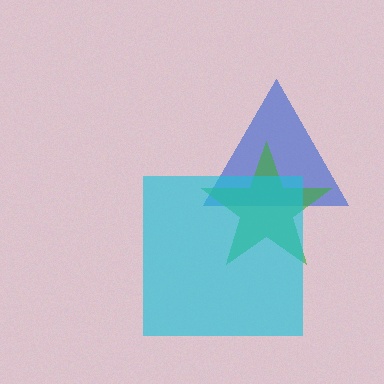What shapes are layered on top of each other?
The layered shapes are: a blue triangle, a green star, a cyan square.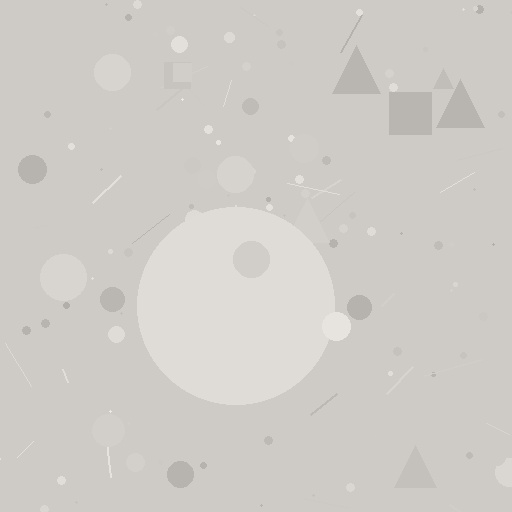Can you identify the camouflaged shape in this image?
The camouflaged shape is a circle.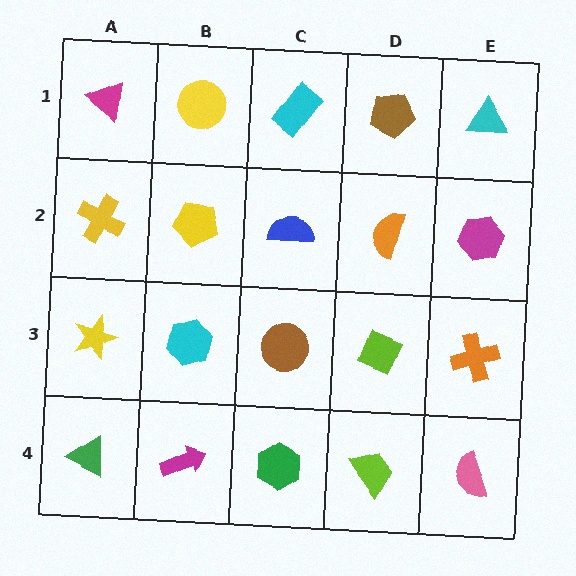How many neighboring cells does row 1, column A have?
2.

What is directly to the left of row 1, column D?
A cyan rectangle.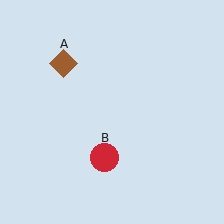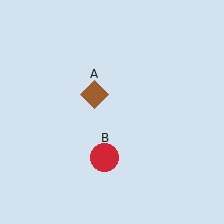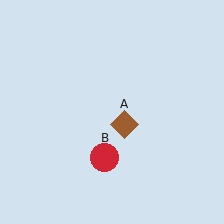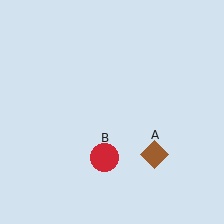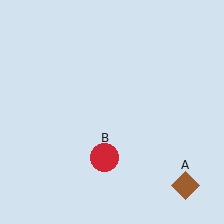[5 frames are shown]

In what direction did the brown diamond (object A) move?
The brown diamond (object A) moved down and to the right.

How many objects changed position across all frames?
1 object changed position: brown diamond (object A).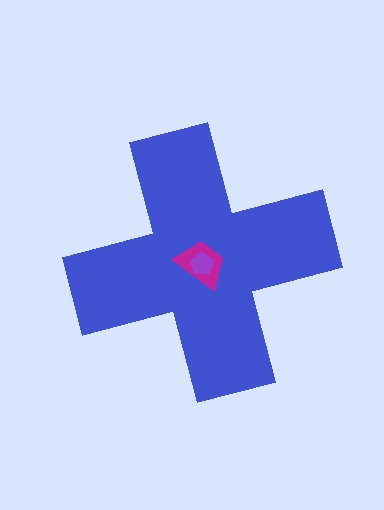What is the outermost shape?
The blue cross.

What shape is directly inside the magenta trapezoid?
The purple pentagon.